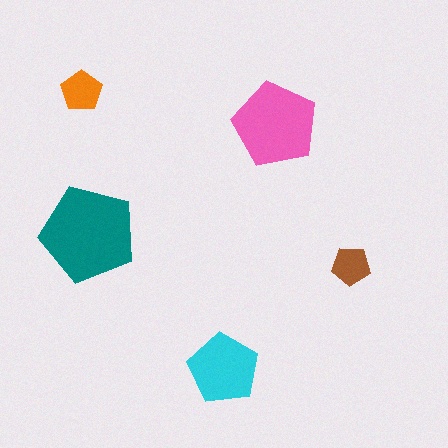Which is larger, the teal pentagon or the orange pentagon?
The teal one.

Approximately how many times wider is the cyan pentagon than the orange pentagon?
About 1.5 times wider.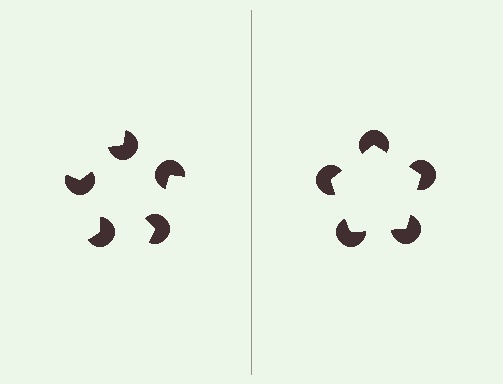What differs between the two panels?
The pac-man discs are positioned identically on both sides; only the wedge orientations differ. On the right they align to a pentagon; on the left they are misaligned.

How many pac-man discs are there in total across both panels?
10 — 5 on each side.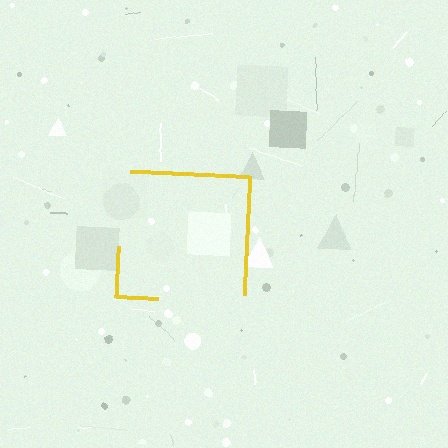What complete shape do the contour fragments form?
The contour fragments form a square.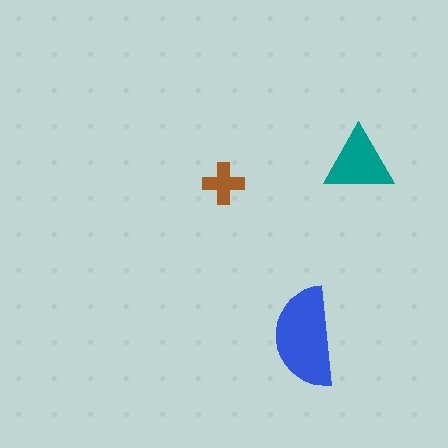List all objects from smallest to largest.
The brown cross, the teal triangle, the blue semicircle.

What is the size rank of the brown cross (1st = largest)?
3rd.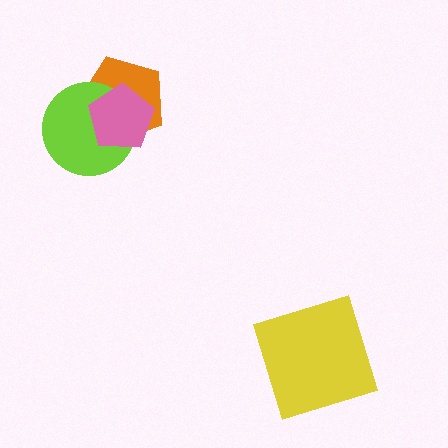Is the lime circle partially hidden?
Yes, it is partially covered by another shape.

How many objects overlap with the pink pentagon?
2 objects overlap with the pink pentagon.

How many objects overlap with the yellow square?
0 objects overlap with the yellow square.